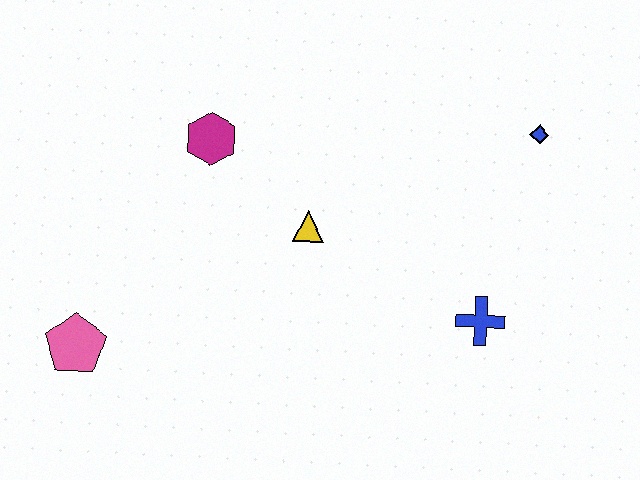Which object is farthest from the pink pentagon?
The blue diamond is farthest from the pink pentagon.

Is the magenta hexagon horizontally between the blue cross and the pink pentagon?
Yes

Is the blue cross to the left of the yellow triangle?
No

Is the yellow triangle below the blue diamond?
Yes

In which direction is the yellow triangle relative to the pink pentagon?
The yellow triangle is to the right of the pink pentagon.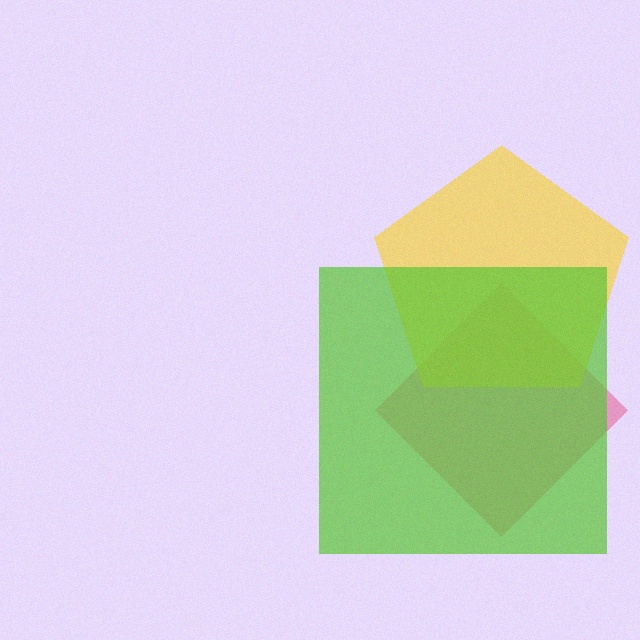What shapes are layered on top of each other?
The layered shapes are: a pink diamond, a yellow pentagon, a lime square.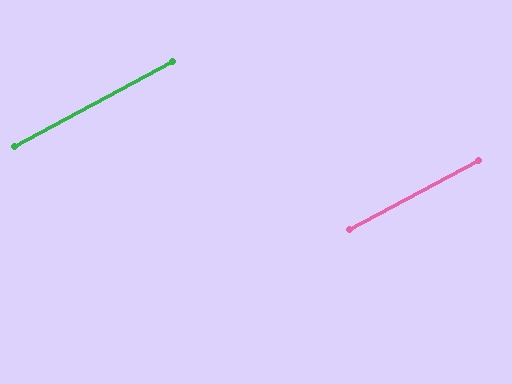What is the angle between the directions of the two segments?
Approximately 0 degrees.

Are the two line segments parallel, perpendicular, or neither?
Parallel — their directions differ by only 0.2°.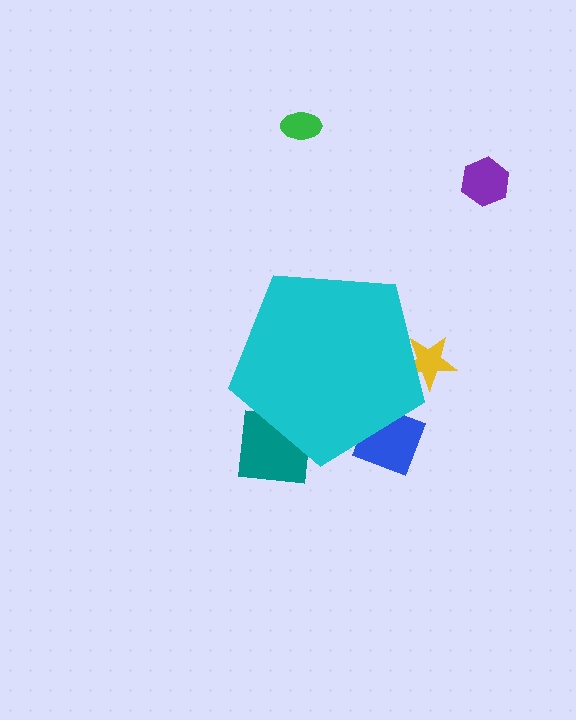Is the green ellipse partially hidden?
No, the green ellipse is fully visible.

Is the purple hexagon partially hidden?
No, the purple hexagon is fully visible.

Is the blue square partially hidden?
Yes, the blue square is partially hidden behind the cyan pentagon.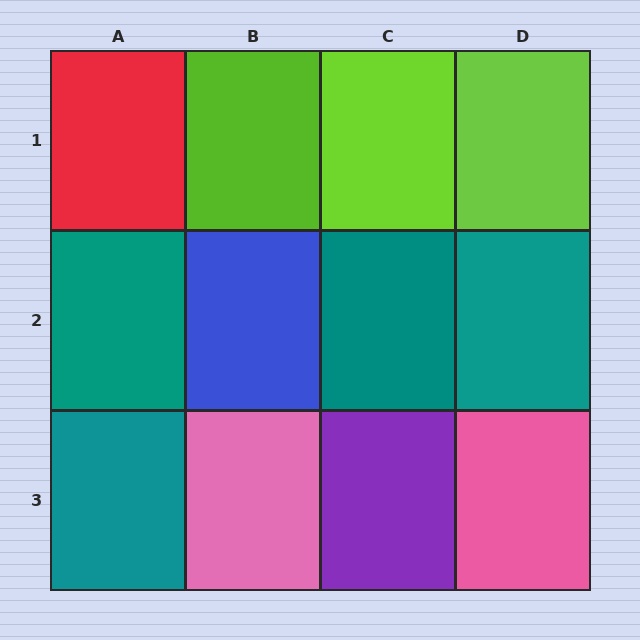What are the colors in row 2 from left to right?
Teal, blue, teal, teal.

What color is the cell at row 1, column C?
Lime.